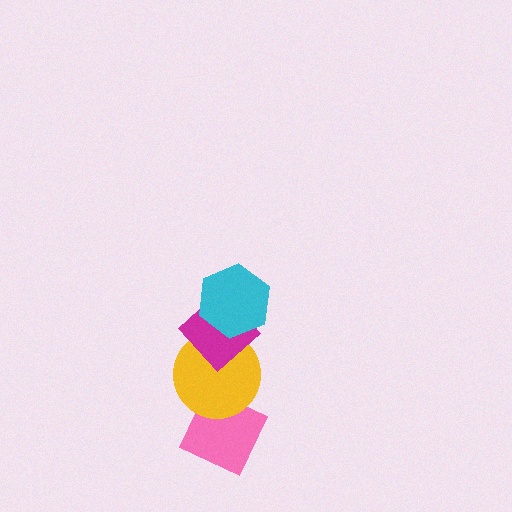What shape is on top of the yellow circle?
The magenta diamond is on top of the yellow circle.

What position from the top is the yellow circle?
The yellow circle is 3rd from the top.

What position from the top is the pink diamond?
The pink diamond is 4th from the top.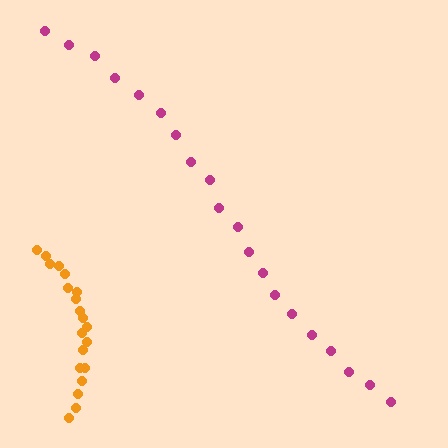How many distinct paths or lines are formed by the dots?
There are 2 distinct paths.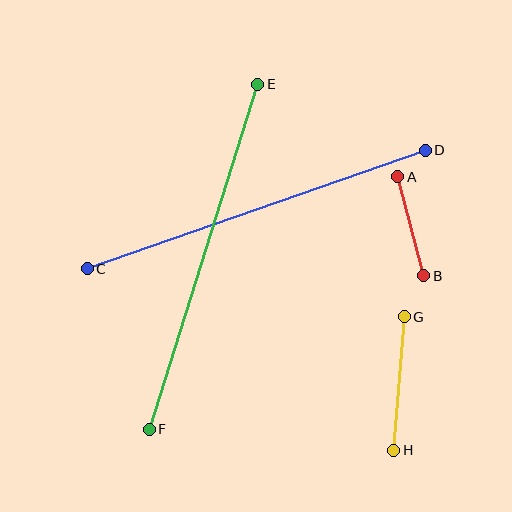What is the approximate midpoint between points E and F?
The midpoint is at approximately (204, 257) pixels.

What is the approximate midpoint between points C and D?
The midpoint is at approximately (256, 209) pixels.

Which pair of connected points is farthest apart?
Points E and F are farthest apart.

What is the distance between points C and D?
The distance is approximately 358 pixels.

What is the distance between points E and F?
The distance is approximately 362 pixels.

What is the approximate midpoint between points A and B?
The midpoint is at approximately (411, 226) pixels.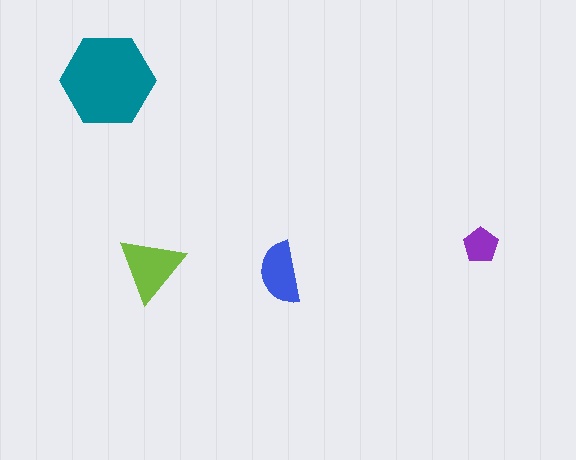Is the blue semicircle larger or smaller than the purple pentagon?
Larger.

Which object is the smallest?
The purple pentagon.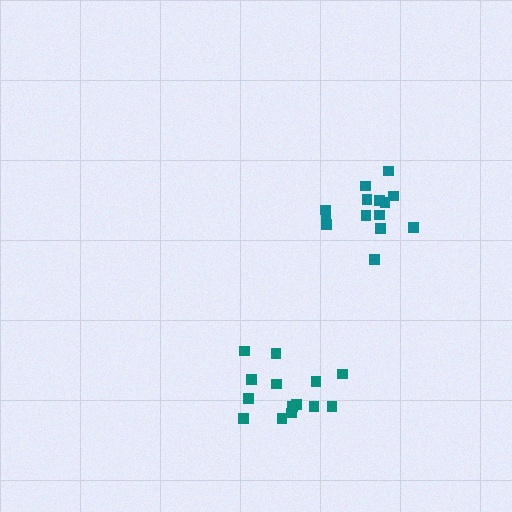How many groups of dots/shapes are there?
There are 2 groups.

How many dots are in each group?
Group 1: 14 dots, Group 2: 14 dots (28 total).